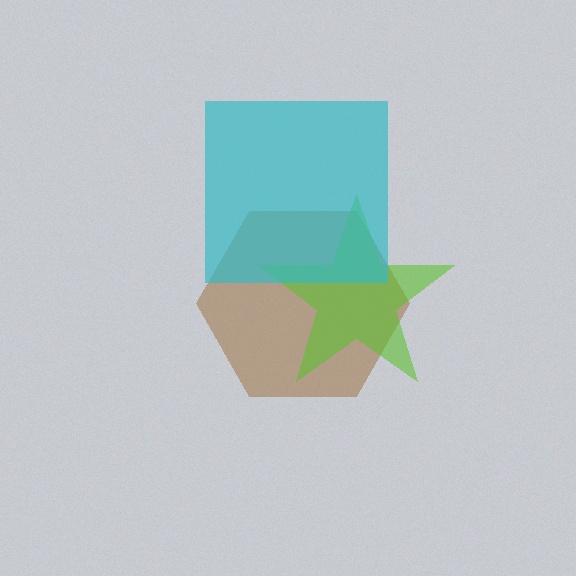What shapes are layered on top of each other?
The layered shapes are: a brown hexagon, a lime star, a cyan square.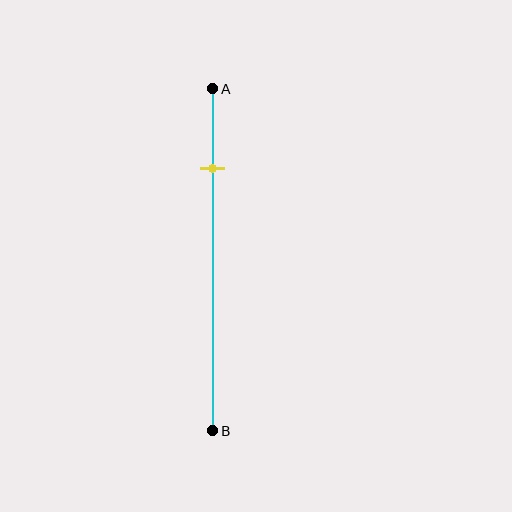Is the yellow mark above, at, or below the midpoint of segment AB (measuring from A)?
The yellow mark is above the midpoint of segment AB.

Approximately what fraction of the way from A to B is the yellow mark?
The yellow mark is approximately 25% of the way from A to B.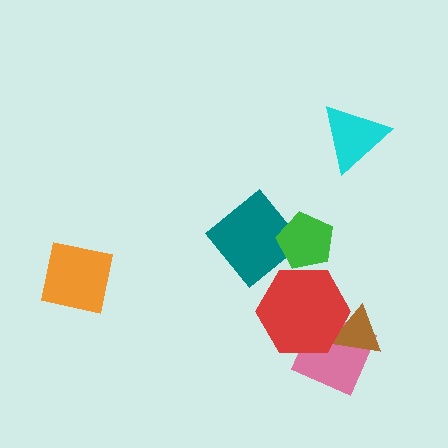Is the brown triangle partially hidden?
Yes, it is partially covered by another shape.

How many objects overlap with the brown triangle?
2 objects overlap with the brown triangle.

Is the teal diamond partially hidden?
Yes, it is partially covered by another shape.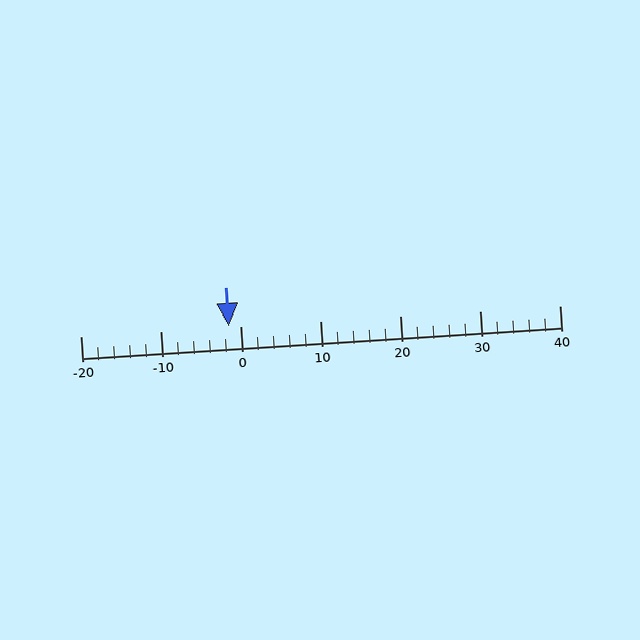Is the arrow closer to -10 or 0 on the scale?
The arrow is closer to 0.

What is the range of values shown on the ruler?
The ruler shows values from -20 to 40.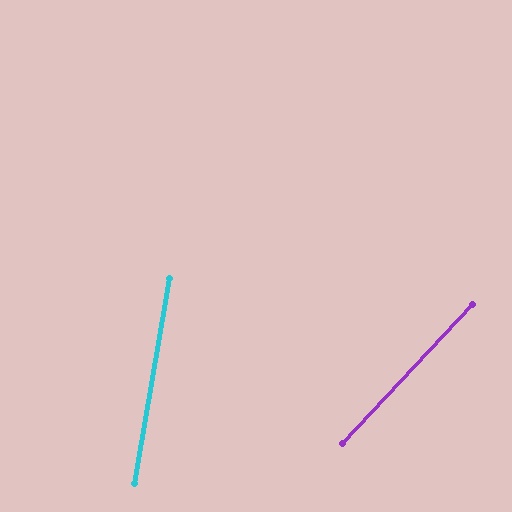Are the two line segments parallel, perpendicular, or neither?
Neither parallel nor perpendicular — they differ by about 33°.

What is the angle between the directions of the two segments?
Approximately 33 degrees.